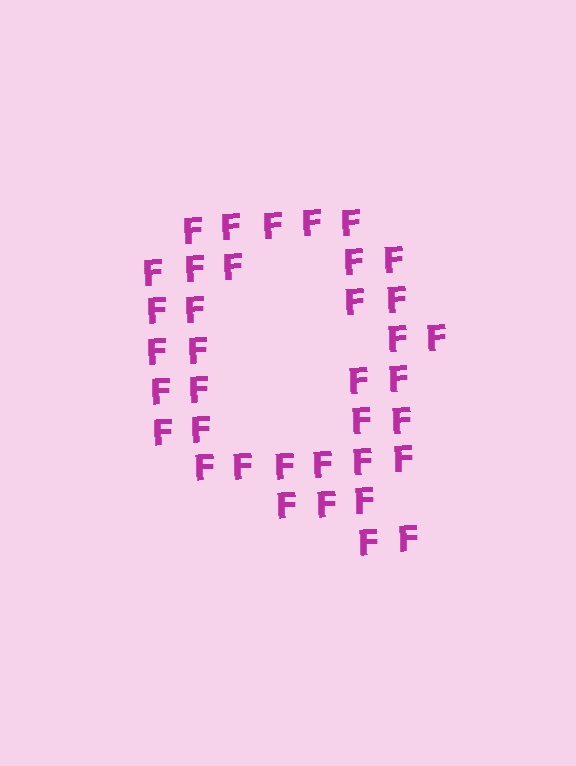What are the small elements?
The small elements are letter F's.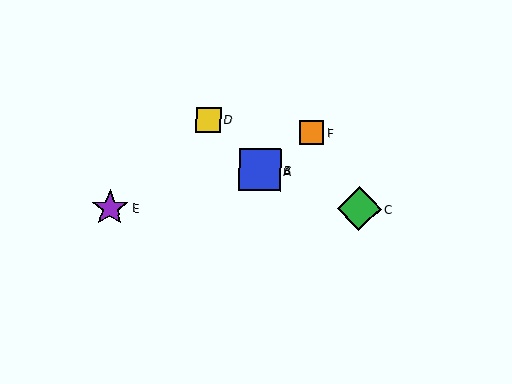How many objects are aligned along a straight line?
3 objects (A, B, D) are aligned along a straight line.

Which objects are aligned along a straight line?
Objects A, B, D are aligned along a straight line.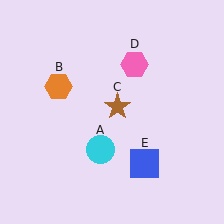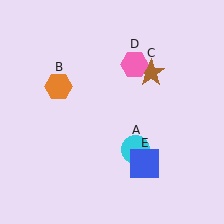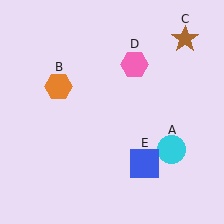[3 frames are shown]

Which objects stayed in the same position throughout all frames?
Orange hexagon (object B) and pink hexagon (object D) and blue square (object E) remained stationary.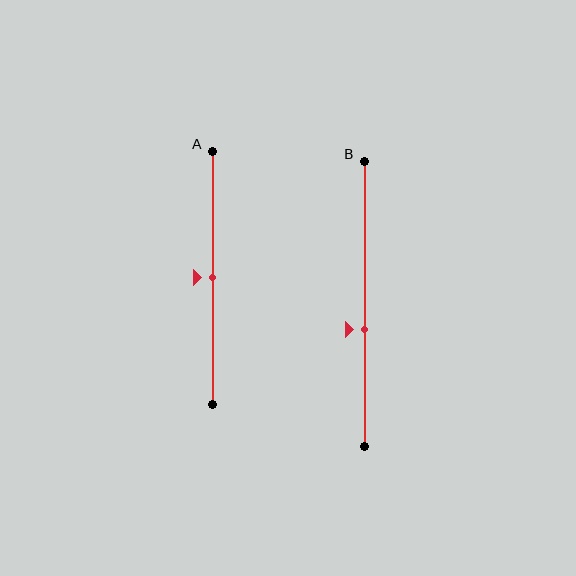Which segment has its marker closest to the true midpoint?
Segment A has its marker closest to the true midpoint.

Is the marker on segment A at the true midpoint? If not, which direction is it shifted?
Yes, the marker on segment A is at the true midpoint.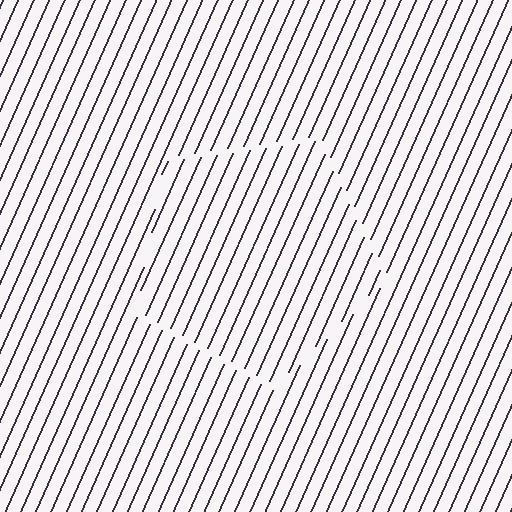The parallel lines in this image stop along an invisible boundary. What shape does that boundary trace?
An illusory pentagon. The interior of the shape contains the same grating, shifted by half a period — the contour is defined by the phase discontinuity where line-ends from the inner and outer gratings abut.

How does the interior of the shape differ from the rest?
The interior of the shape contains the same grating, shifted by half a period — the contour is defined by the phase discontinuity where line-ends from the inner and outer gratings abut.